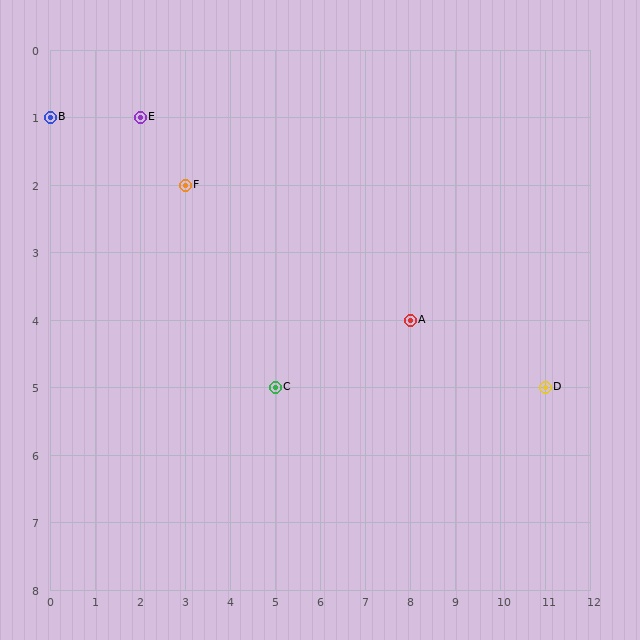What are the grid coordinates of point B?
Point B is at grid coordinates (0, 1).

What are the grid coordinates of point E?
Point E is at grid coordinates (2, 1).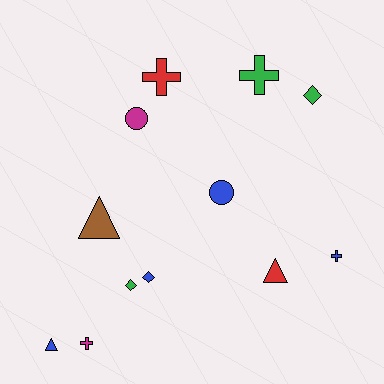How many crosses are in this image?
There are 4 crosses.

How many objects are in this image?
There are 12 objects.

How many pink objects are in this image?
There are no pink objects.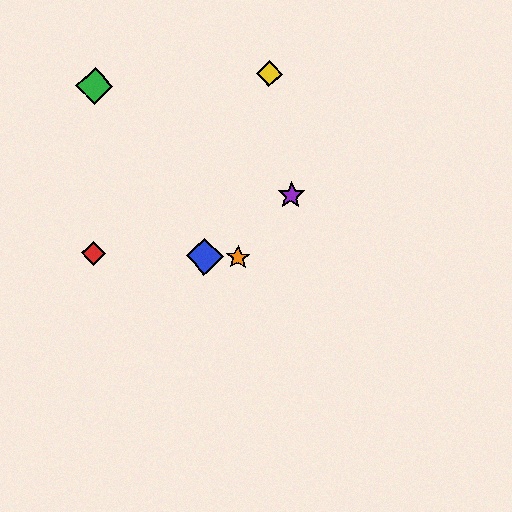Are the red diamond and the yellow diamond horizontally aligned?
No, the red diamond is at y≈254 and the yellow diamond is at y≈74.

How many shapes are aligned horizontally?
3 shapes (the red diamond, the blue diamond, the orange star) are aligned horizontally.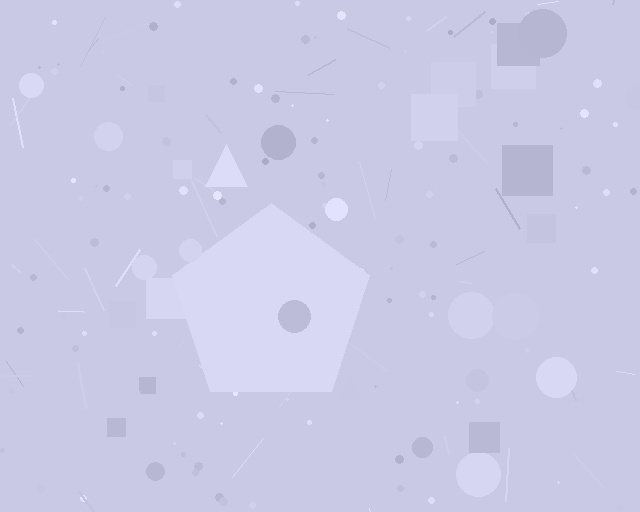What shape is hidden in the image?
A pentagon is hidden in the image.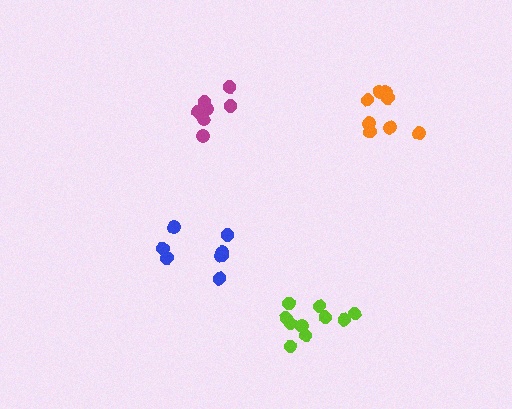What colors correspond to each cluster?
The clusters are colored: magenta, blue, orange, lime.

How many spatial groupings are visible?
There are 4 spatial groupings.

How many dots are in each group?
Group 1: 7 dots, Group 2: 8 dots, Group 3: 8 dots, Group 4: 10 dots (33 total).